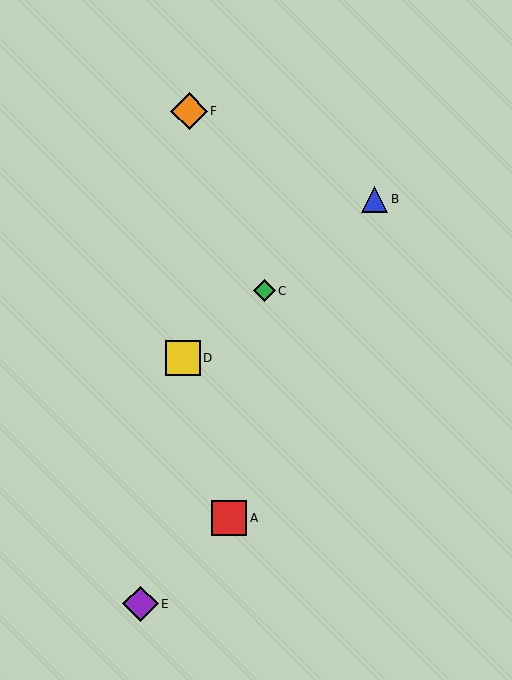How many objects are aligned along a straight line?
3 objects (B, C, D) are aligned along a straight line.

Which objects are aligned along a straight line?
Objects B, C, D are aligned along a straight line.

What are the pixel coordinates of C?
Object C is at (264, 291).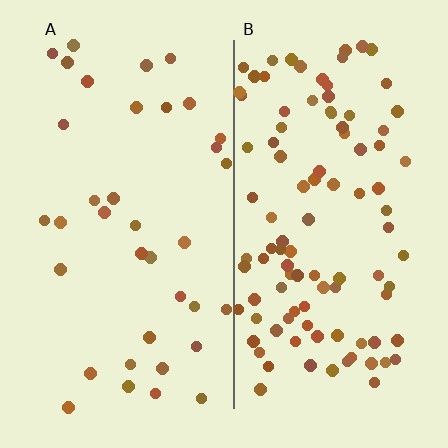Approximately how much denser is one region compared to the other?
Approximately 2.9× — region B over region A.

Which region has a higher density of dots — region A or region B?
B (the right).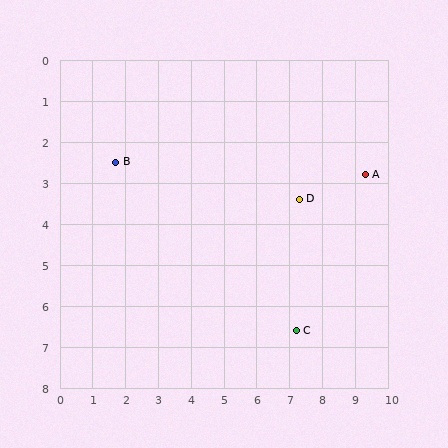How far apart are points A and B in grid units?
Points A and B are about 7.6 grid units apart.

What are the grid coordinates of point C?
Point C is at approximately (7.2, 6.6).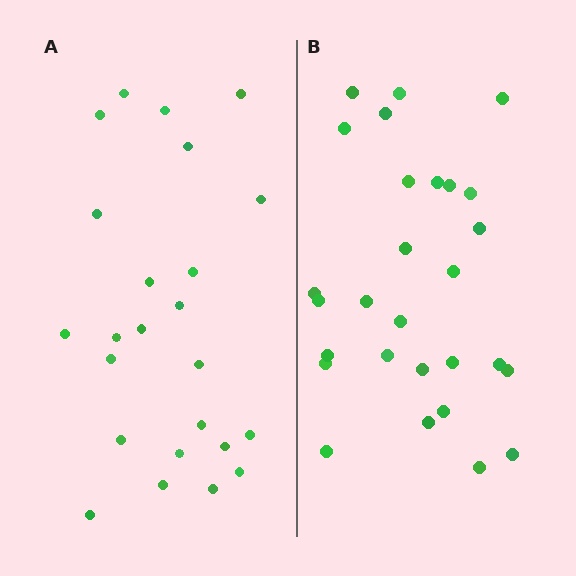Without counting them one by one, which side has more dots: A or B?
Region B (the right region) has more dots.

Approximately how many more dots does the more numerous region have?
Region B has about 4 more dots than region A.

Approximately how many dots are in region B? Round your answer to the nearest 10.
About 30 dots. (The exact count is 28, which rounds to 30.)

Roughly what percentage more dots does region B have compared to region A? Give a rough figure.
About 15% more.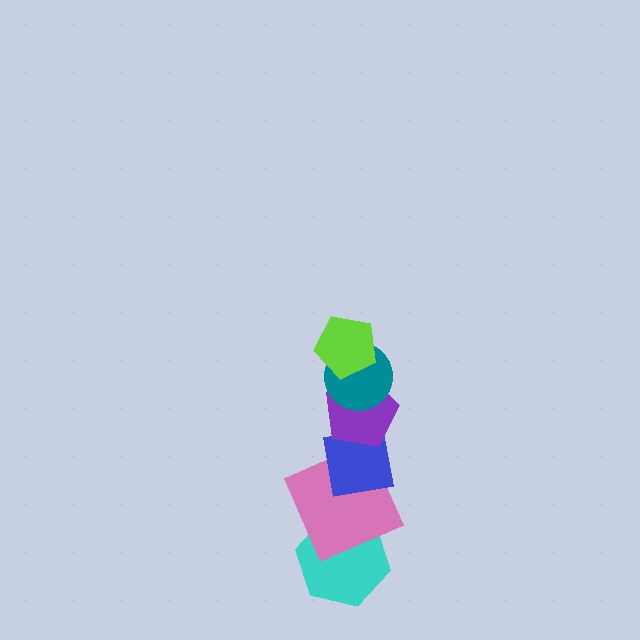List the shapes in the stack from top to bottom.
From top to bottom: the lime pentagon, the teal circle, the purple pentagon, the blue square, the pink square, the cyan hexagon.